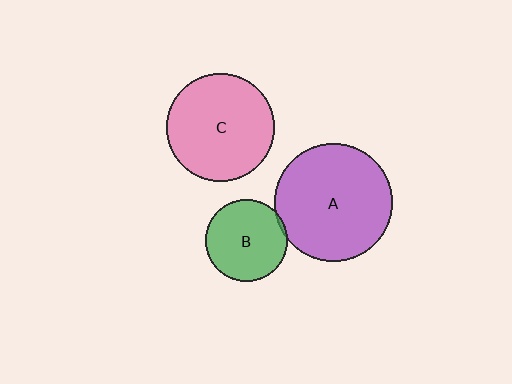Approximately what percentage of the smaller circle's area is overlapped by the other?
Approximately 5%.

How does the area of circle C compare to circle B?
Approximately 1.8 times.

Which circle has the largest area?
Circle A (purple).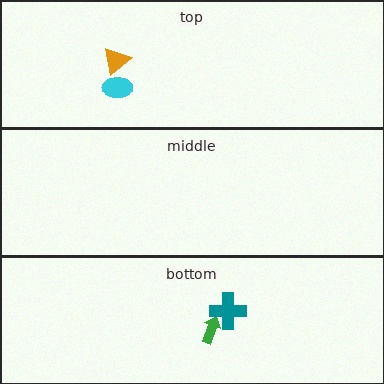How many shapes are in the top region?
2.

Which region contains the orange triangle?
The top region.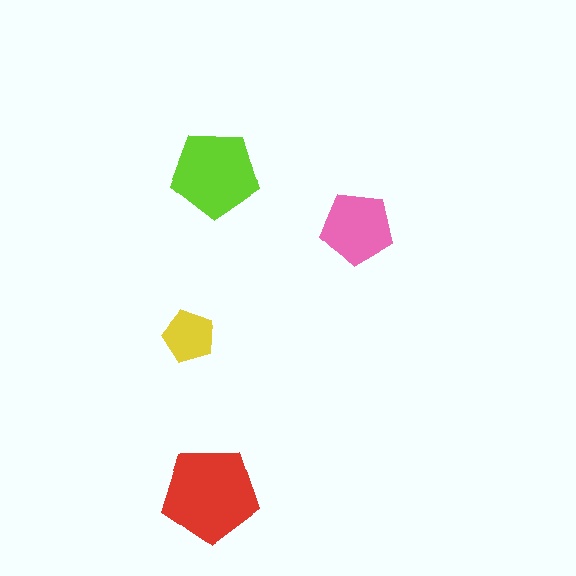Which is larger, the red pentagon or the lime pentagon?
The red one.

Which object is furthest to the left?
The yellow pentagon is leftmost.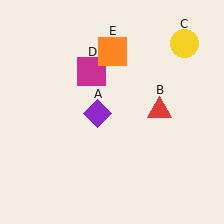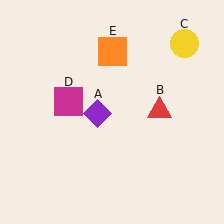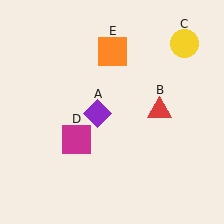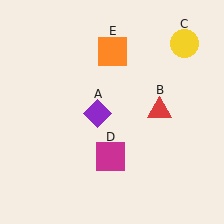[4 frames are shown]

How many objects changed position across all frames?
1 object changed position: magenta square (object D).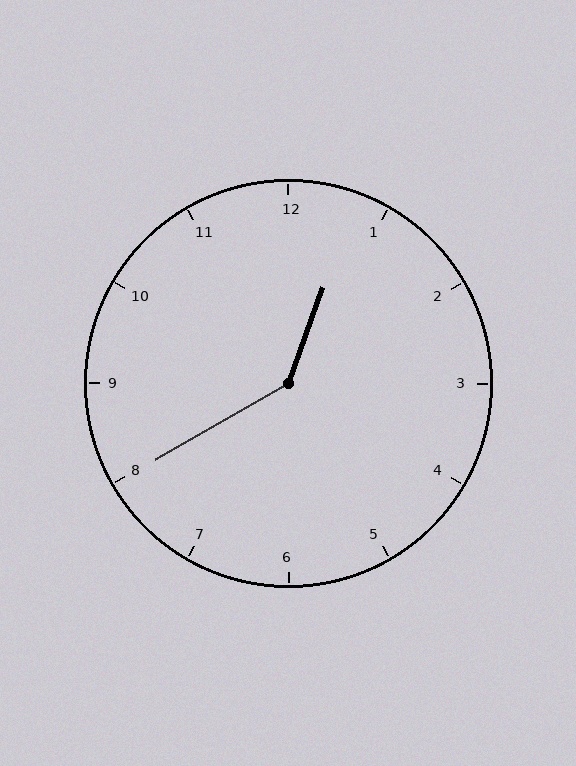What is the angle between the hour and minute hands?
Approximately 140 degrees.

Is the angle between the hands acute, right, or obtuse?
It is obtuse.